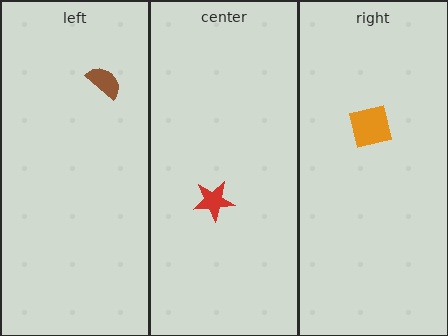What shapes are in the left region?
The brown semicircle.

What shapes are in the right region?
The orange square.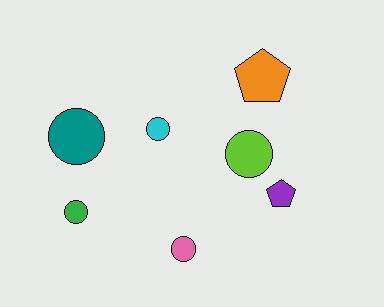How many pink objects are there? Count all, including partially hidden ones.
There is 1 pink object.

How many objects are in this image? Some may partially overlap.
There are 7 objects.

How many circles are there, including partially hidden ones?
There are 5 circles.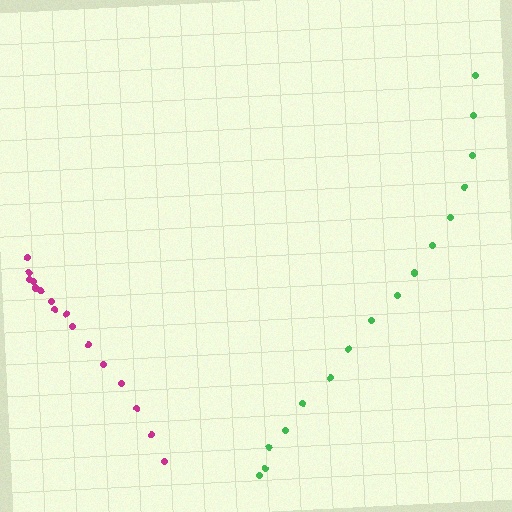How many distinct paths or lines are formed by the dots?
There are 2 distinct paths.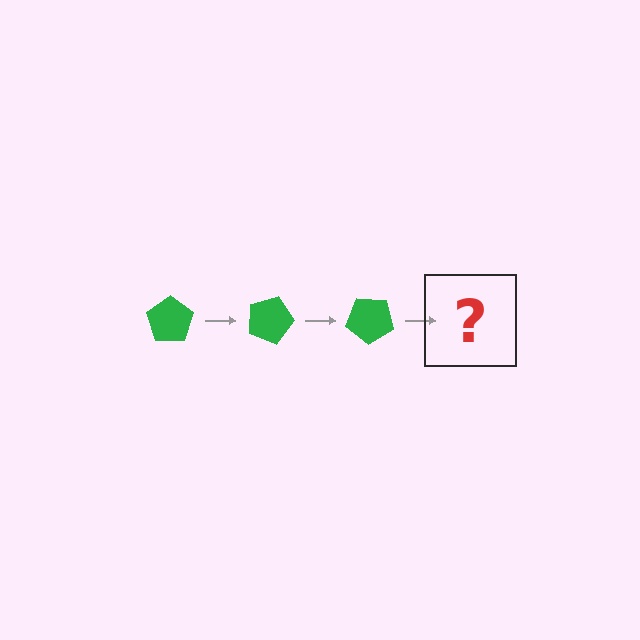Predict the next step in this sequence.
The next step is a green pentagon rotated 60 degrees.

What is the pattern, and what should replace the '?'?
The pattern is that the pentagon rotates 20 degrees each step. The '?' should be a green pentagon rotated 60 degrees.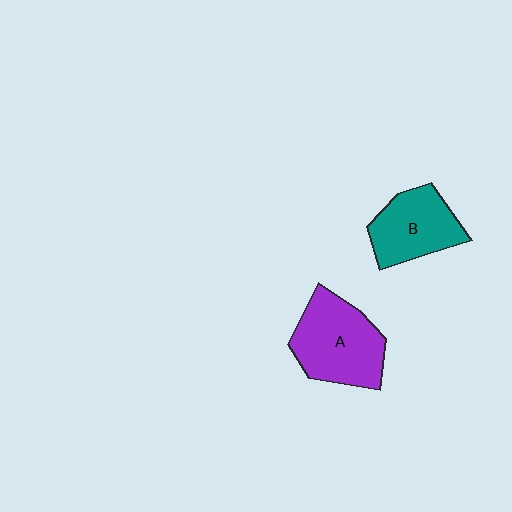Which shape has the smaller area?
Shape B (teal).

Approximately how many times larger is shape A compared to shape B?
Approximately 1.3 times.